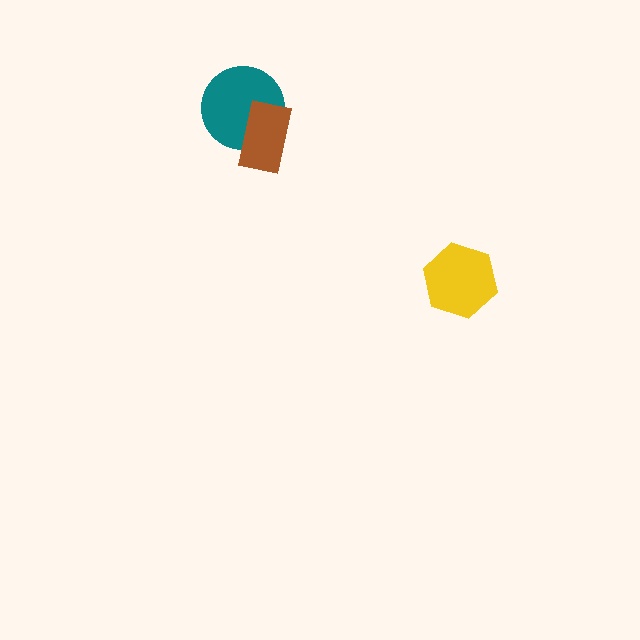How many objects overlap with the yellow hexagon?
0 objects overlap with the yellow hexagon.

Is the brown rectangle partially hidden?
No, no other shape covers it.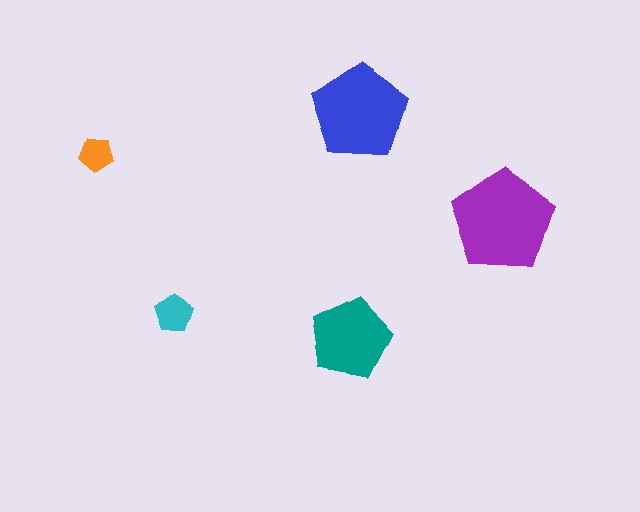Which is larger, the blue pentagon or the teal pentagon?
The blue one.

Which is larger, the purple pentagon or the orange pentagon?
The purple one.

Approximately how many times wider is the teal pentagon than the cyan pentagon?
About 2 times wider.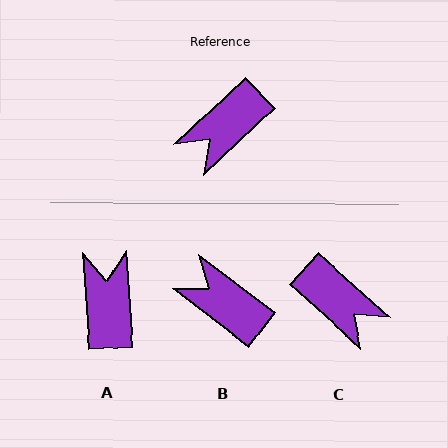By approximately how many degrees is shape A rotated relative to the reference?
Approximately 130 degrees clockwise.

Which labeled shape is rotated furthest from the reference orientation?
A, about 130 degrees away.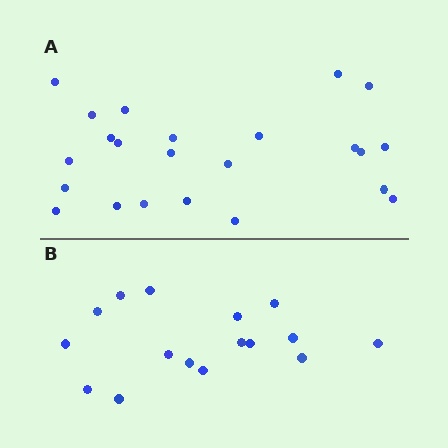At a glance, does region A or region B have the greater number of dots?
Region A (the top region) has more dots.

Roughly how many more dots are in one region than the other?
Region A has roughly 8 or so more dots than region B.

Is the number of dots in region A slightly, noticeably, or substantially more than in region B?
Region A has noticeably more, but not dramatically so. The ratio is roughly 1.4 to 1.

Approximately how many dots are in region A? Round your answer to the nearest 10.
About 20 dots. (The exact count is 23, which rounds to 20.)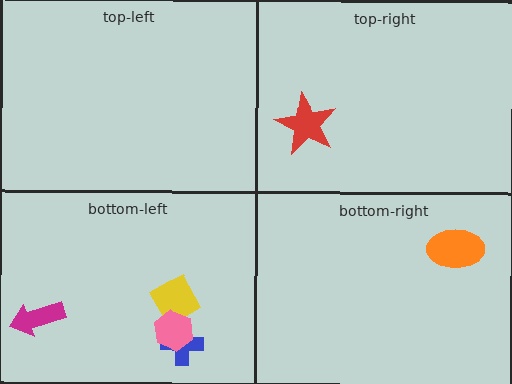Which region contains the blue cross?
The bottom-left region.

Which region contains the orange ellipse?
The bottom-right region.